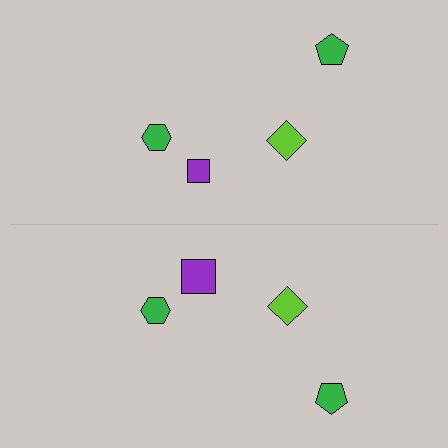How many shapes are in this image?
There are 8 shapes in this image.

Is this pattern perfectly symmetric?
No, the pattern is not perfectly symmetric. The purple square on the bottom side has a different size than its mirror counterpart.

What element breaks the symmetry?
The purple square on the bottom side has a different size than its mirror counterpart.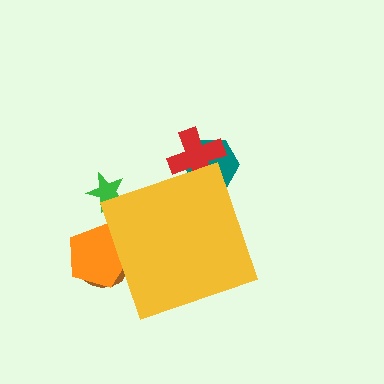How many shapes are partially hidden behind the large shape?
5 shapes are partially hidden.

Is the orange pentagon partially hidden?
Yes, the orange pentagon is partially hidden behind the yellow diamond.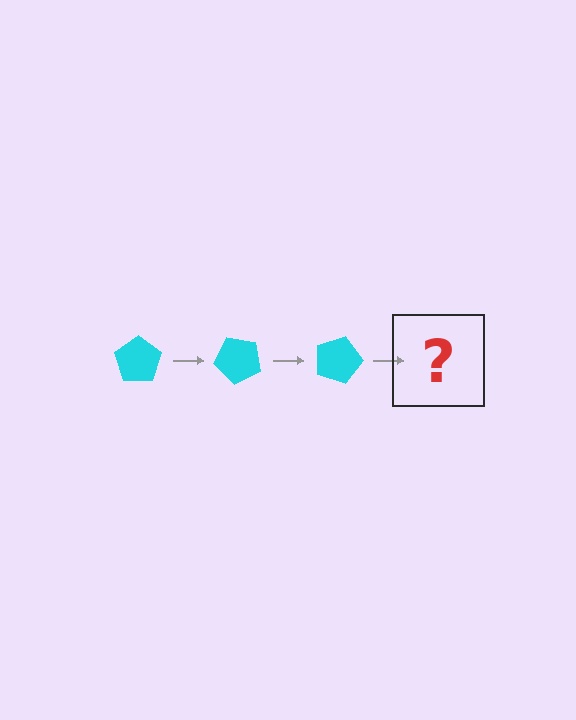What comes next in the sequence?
The next element should be a cyan pentagon rotated 135 degrees.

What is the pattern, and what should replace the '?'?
The pattern is that the pentagon rotates 45 degrees each step. The '?' should be a cyan pentagon rotated 135 degrees.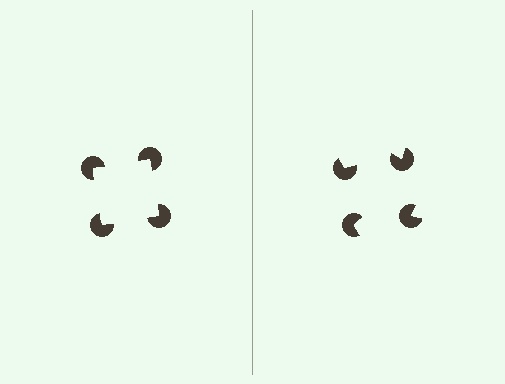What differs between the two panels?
The pac-man discs are positioned identically on both sides; only the wedge orientations differ. On the left they align to a square; on the right they are misaligned.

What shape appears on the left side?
An illusory square.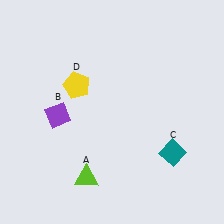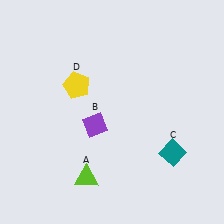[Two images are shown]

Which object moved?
The purple diamond (B) moved right.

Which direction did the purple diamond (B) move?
The purple diamond (B) moved right.